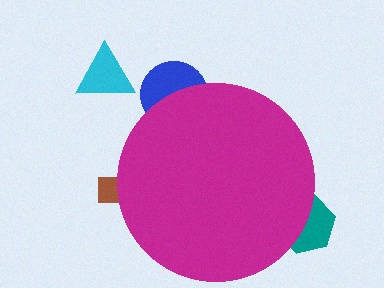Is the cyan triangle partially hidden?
No, the cyan triangle is fully visible.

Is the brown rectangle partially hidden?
Yes, the brown rectangle is partially hidden behind the magenta circle.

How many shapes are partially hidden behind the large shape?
3 shapes are partially hidden.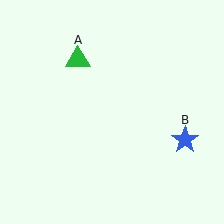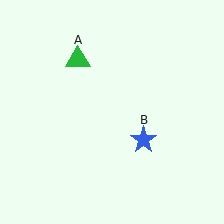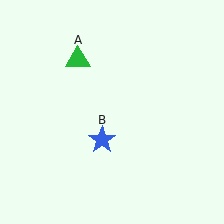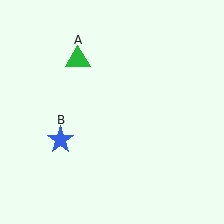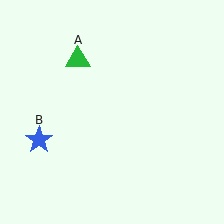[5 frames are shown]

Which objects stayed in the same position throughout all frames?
Green triangle (object A) remained stationary.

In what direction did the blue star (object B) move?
The blue star (object B) moved left.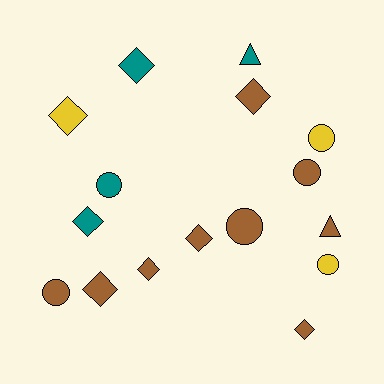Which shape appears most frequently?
Diamond, with 8 objects.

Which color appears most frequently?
Brown, with 9 objects.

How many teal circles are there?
There is 1 teal circle.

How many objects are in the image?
There are 16 objects.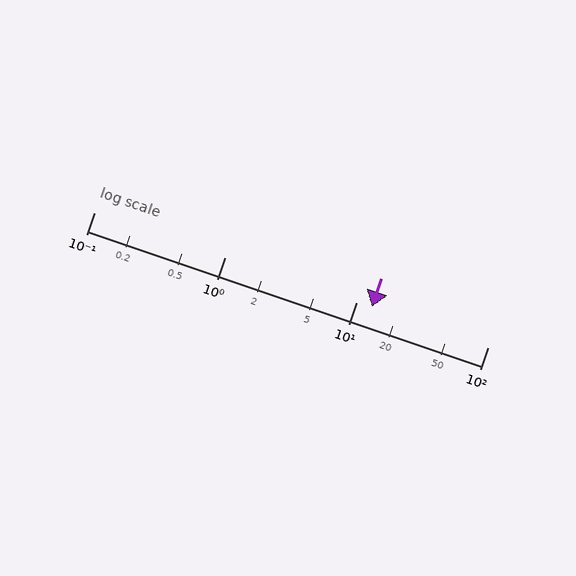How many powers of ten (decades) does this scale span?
The scale spans 3 decades, from 0.1 to 100.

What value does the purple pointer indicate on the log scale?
The pointer indicates approximately 13.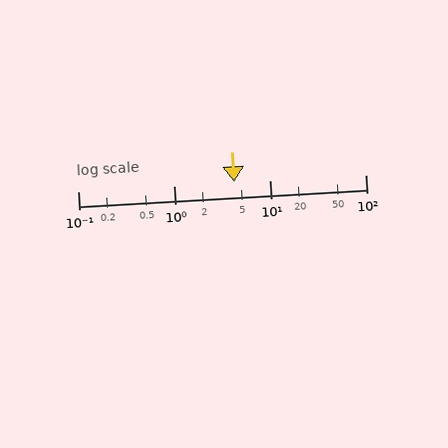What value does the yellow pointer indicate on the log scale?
The pointer indicates approximately 4.3.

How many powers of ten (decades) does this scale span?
The scale spans 3 decades, from 0.1 to 100.